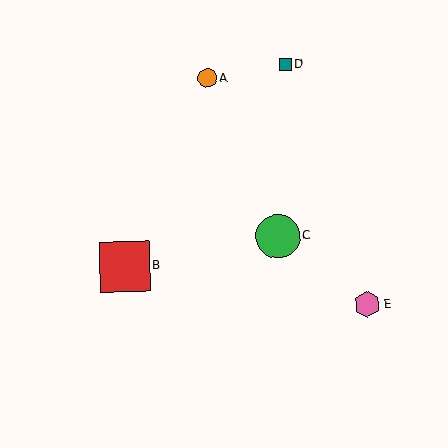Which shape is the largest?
The red square (labeled B) is the largest.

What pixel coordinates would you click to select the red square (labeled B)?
Click at (125, 266) to select the red square B.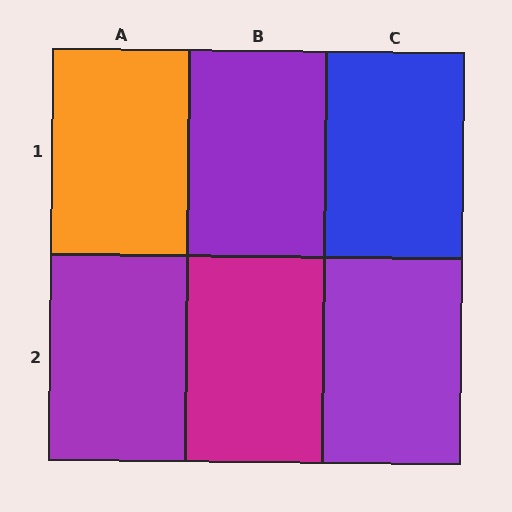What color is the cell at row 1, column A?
Orange.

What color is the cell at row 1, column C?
Blue.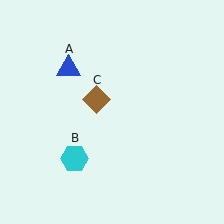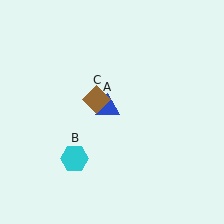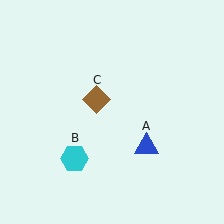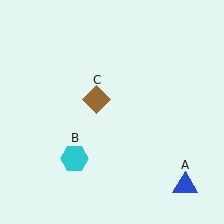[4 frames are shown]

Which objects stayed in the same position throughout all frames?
Cyan hexagon (object B) and brown diamond (object C) remained stationary.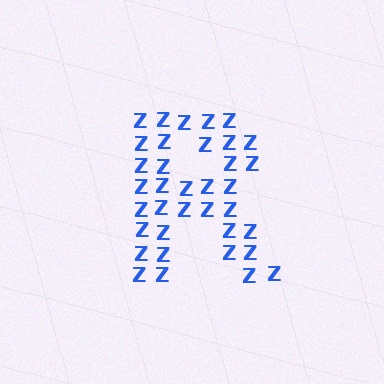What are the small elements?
The small elements are letter Z's.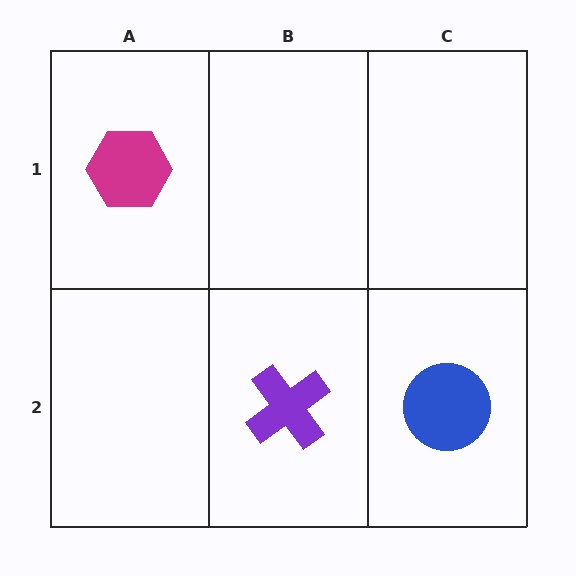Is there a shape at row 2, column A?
No, that cell is empty.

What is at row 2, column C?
A blue circle.